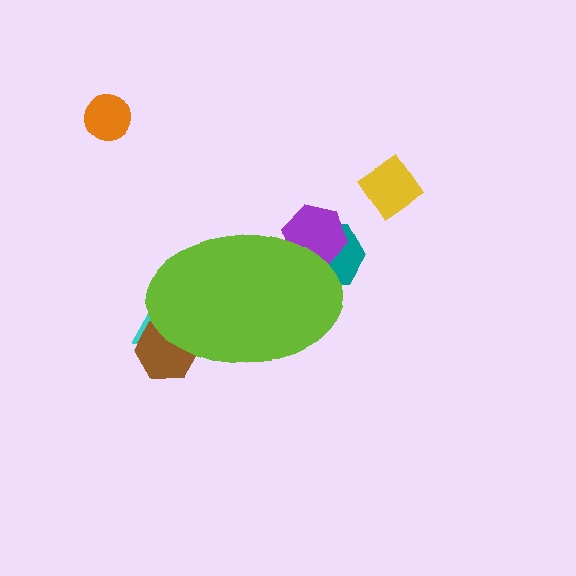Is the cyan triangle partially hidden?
Yes, the cyan triangle is partially hidden behind the lime ellipse.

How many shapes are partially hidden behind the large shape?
4 shapes are partially hidden.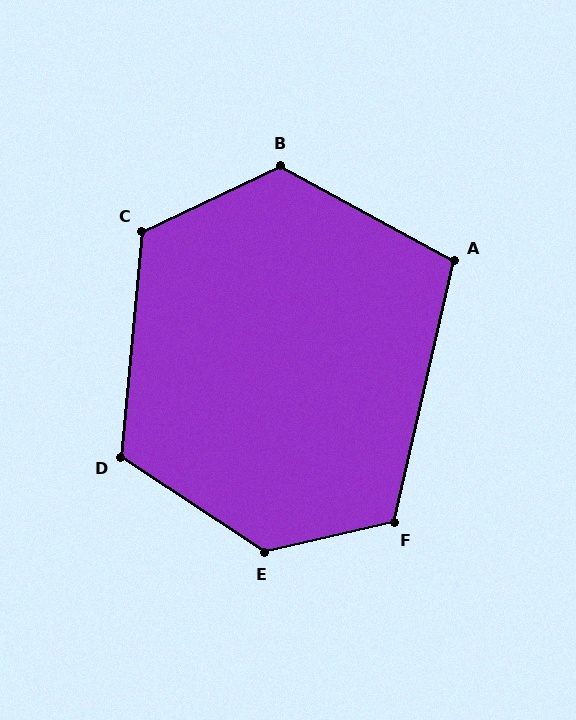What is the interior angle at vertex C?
Approximately 121 degrees (obtuse).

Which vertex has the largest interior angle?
E, at approximately 134 degrees.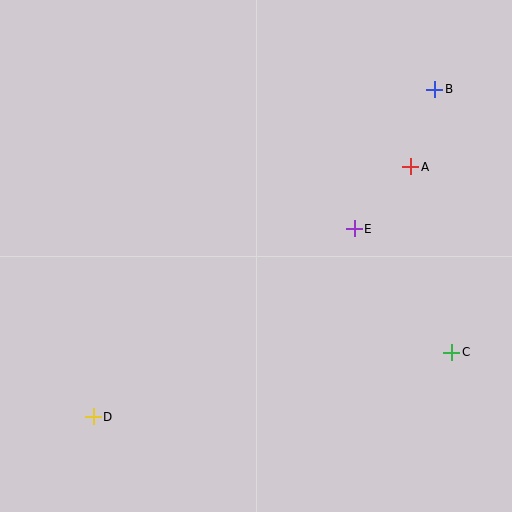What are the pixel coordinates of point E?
Point E is at (354, 229).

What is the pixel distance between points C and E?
The distance between C and E is 158 pixels.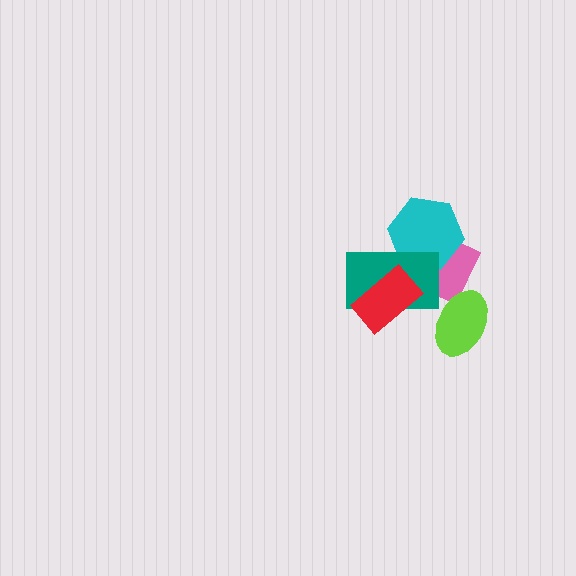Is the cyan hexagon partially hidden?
Yes, it is partially covered by another shape.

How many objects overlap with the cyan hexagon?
2 objects overlap with the cyan hexagon.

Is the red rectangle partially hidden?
No, no other shape covers it.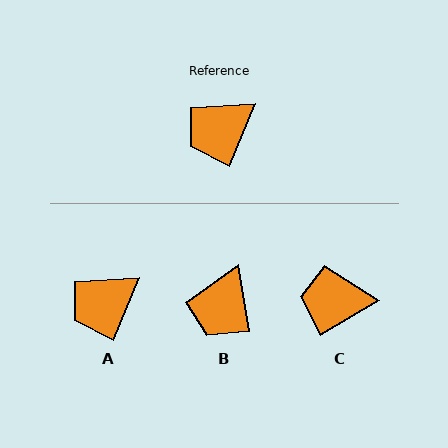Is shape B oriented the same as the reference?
No, it is off by about 32 degrees.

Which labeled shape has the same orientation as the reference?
A.